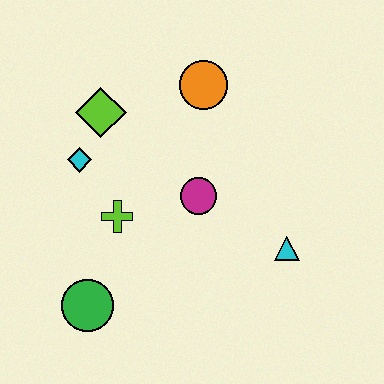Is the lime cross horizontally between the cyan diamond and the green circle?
No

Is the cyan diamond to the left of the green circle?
Yes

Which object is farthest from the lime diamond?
The cyan triangle is farthest from the lime diamond.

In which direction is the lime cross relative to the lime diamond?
The lime cross is below the lime diamond.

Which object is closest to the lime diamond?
The cyan diamond is closest to the lime diamond.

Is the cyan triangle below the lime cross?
Yes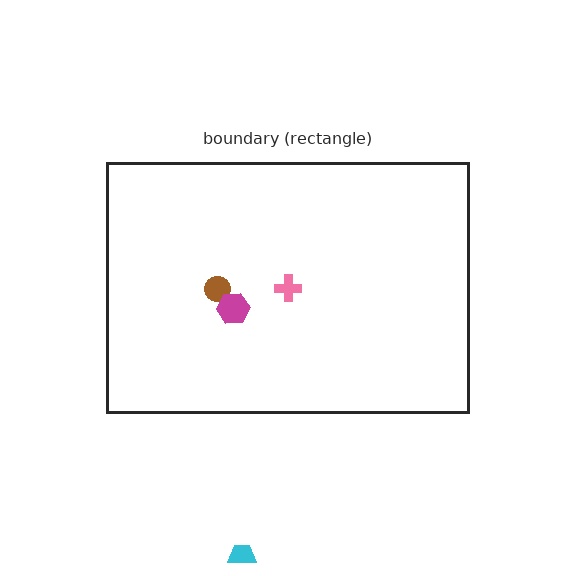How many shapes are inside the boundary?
3 inside, 1 outside.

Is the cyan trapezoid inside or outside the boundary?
Outside.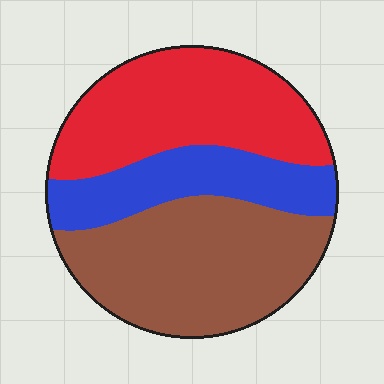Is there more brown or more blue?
Brown.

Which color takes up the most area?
Brown, at roughly 40%.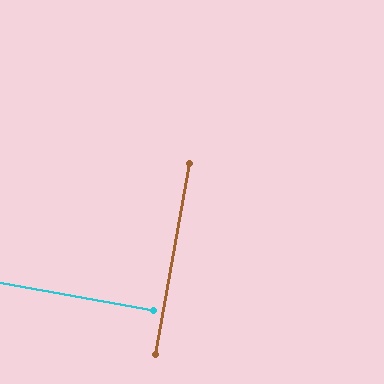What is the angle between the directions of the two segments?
Approximately 90 degrees.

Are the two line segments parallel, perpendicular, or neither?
Perpendicular — they meet at approximately 90°.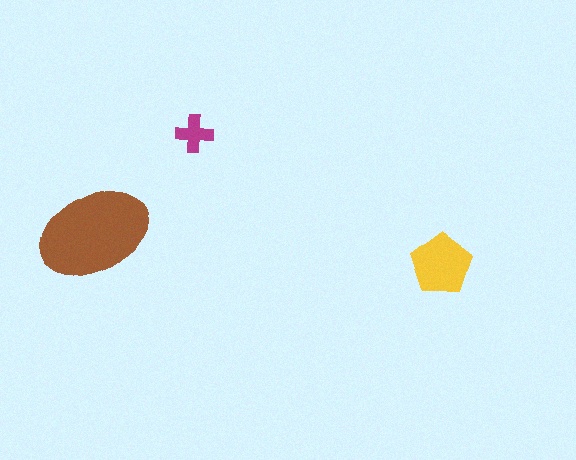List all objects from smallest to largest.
The magenta cross, the yellow pentagon, the brown ellipse.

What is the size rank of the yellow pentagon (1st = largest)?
2nd.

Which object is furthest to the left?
The brown ellipse is leftmost.